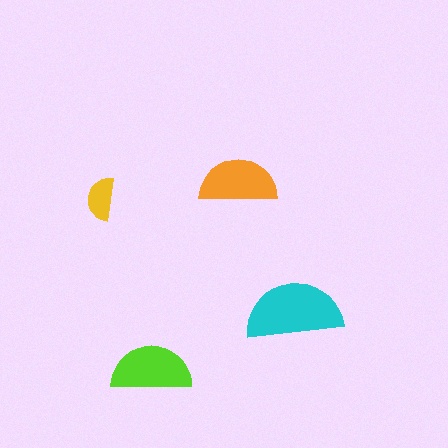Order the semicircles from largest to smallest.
the cyan one, the lime one, the orange one, the yellow one.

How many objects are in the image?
There are 4 objects in the image.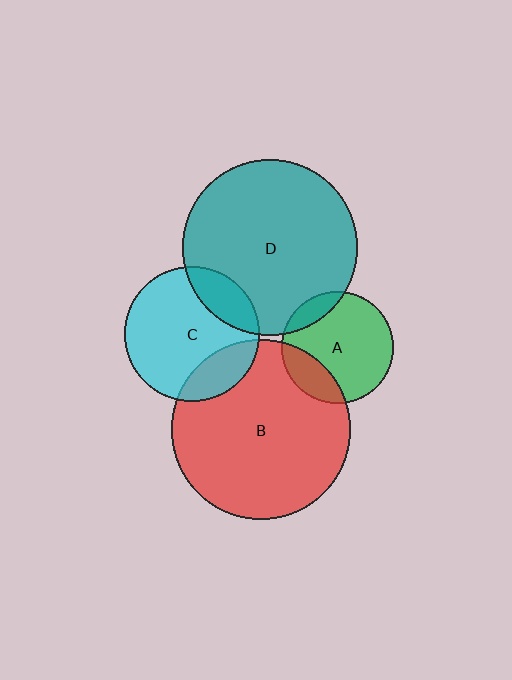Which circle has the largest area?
Circle B (red).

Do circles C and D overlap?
Yes.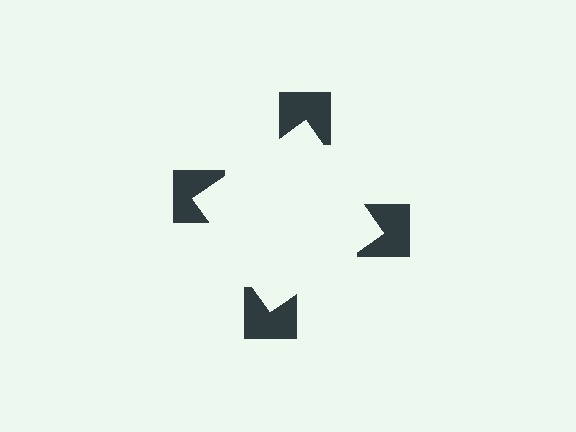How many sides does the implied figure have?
4 sides.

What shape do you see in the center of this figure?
An illusory square — its edges are inferred from the aligned wedge cuts in the notched squares, not physically drawn.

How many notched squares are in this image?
There are 4 — one at each vertex of the illusory square.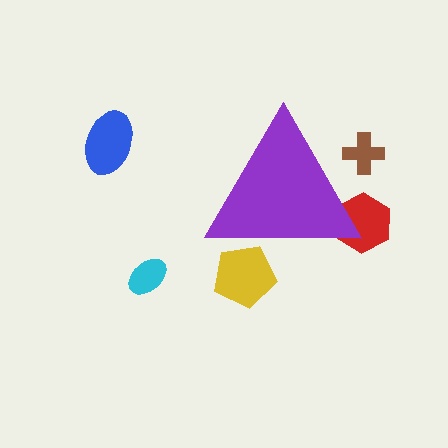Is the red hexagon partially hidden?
Yes, the red hexagon is partially hidden behind the purple triangle.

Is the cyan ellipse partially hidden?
No, the cyan ellipse is fully visible.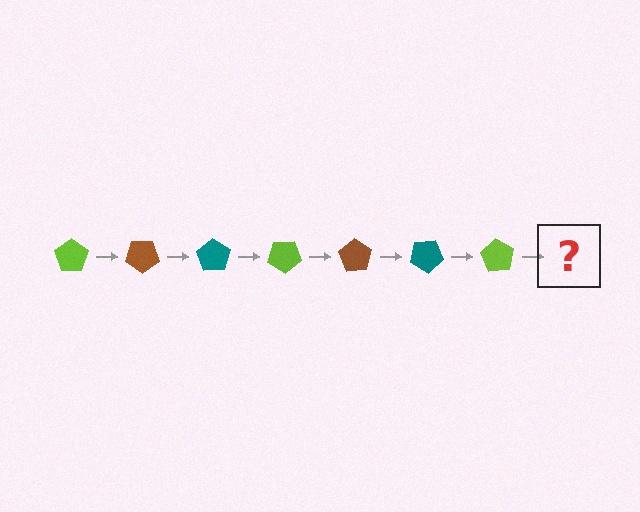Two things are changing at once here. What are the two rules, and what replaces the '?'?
The two rules are that it rotates 35 degrees each step and the color cycles through lime, brown, and teal. The '?' should be a brown pentagon, rotated 245 degrees from the start.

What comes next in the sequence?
The next element should be a brown pentagon, rotated 245 degrees from the start.